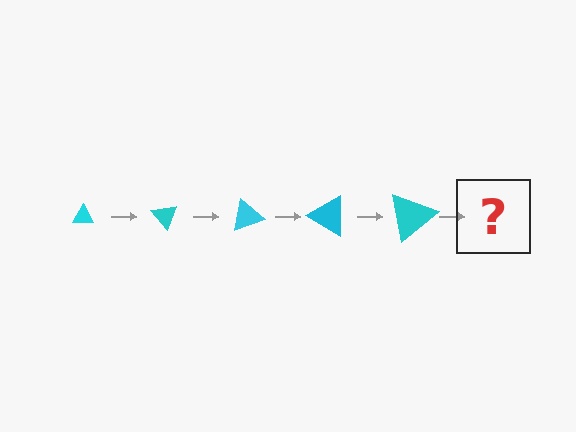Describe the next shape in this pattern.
It should be a triangle, larger than the previous one and rotated 250 degrees from the start.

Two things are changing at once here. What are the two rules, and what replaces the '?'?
The two rules are that the triangle grows larger each step and it rotates 50 degrees each step. The '?' should be a triangle, larger than the previous one and rotated 250 degrees from the start.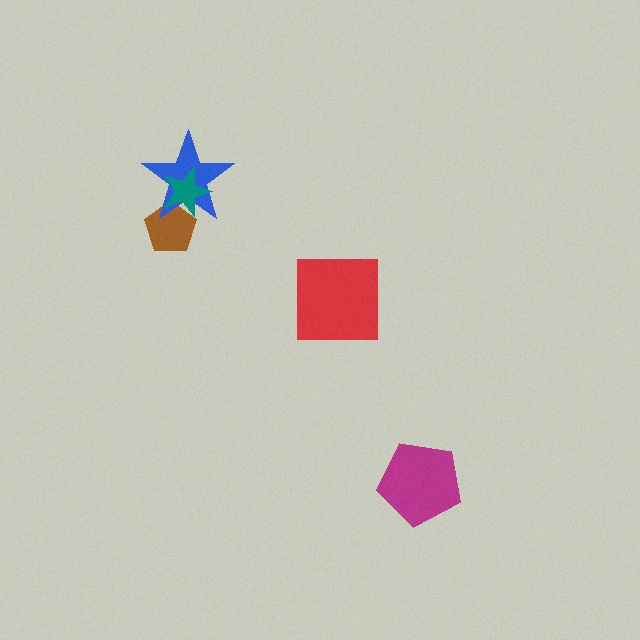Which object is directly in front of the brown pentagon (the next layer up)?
The blue star is directly in front of the brown pentagon.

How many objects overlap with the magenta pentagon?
0 objects overlap with the magenta pentagon.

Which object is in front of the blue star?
The teal star is in front of the blue star.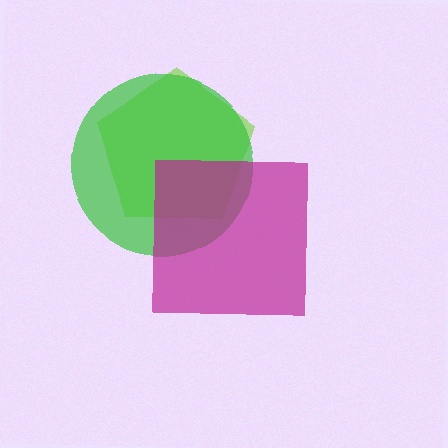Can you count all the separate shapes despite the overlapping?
Yes, there are 3 separate shapes.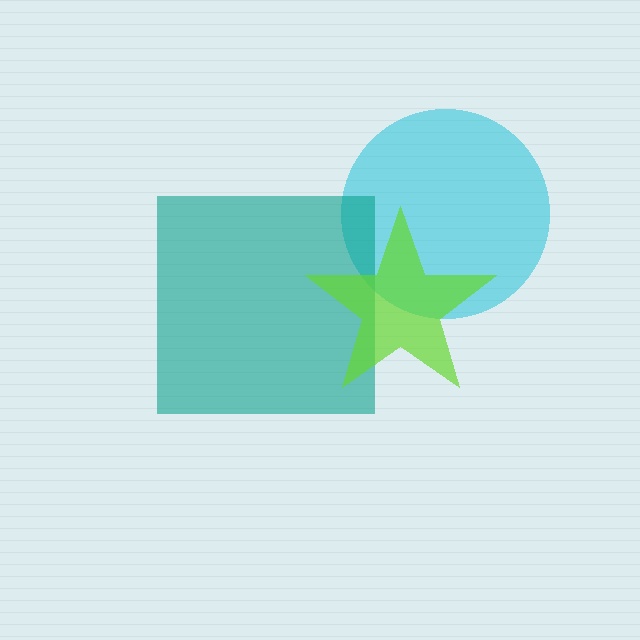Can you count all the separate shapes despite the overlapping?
Yes, there are 3 separate shapes.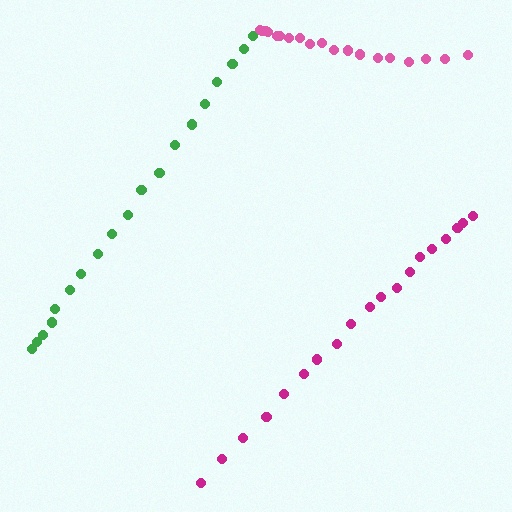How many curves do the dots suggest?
There are 3 distinct paths.